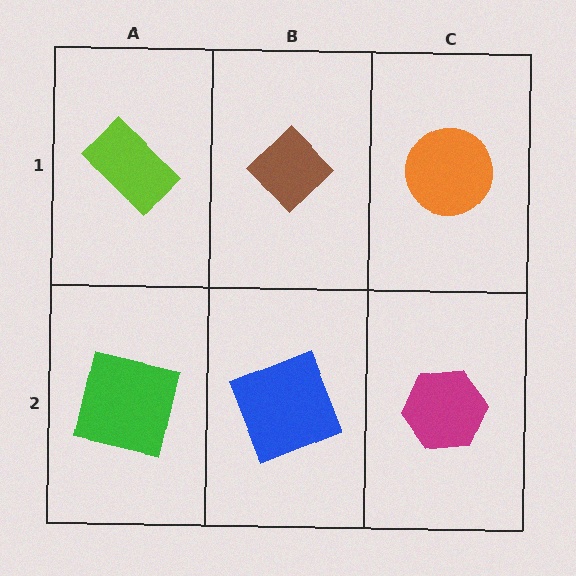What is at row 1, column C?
An orange circle.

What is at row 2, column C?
A magenta hexagon.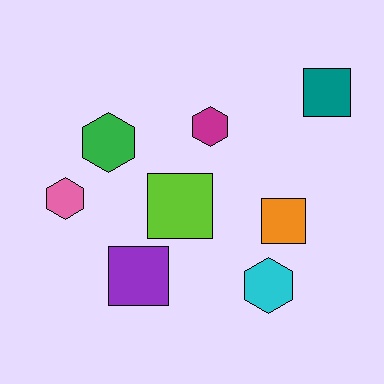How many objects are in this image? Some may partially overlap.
There are 8 objects.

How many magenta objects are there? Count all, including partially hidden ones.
There is 1 magenta object.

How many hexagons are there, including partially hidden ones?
There are 4 hexagons.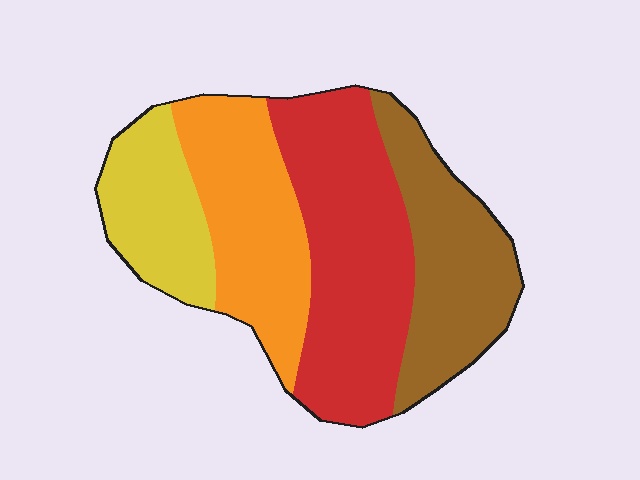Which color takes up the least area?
Yellow, at roughly 15%.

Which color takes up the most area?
Red, at roughly 35%.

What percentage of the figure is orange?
Orange takes up about one quarter (1/4) of the figure.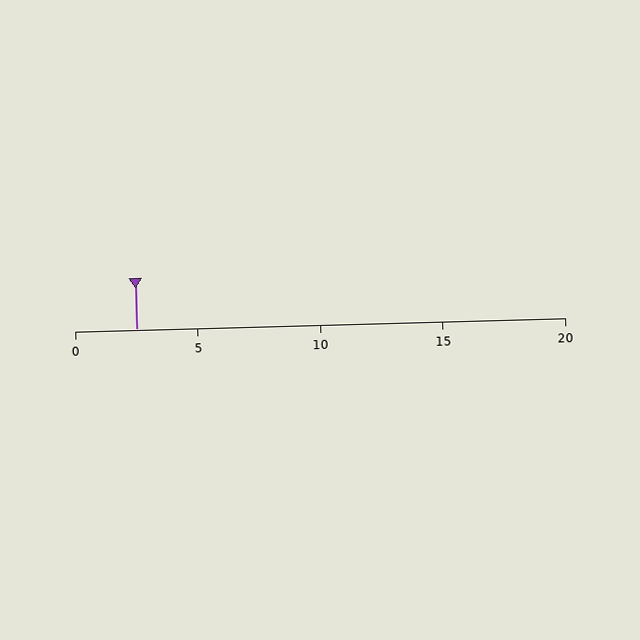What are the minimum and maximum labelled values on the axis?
The axis runs from 0 to 20.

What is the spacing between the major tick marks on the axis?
The major ticks are spaced 5 apart.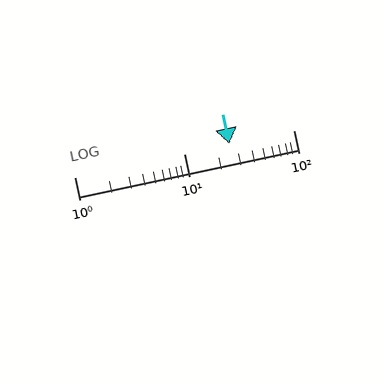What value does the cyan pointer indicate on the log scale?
The pointer indicates approximately 26.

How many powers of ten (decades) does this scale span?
The scale spans 2 decades, from 1 to 100.